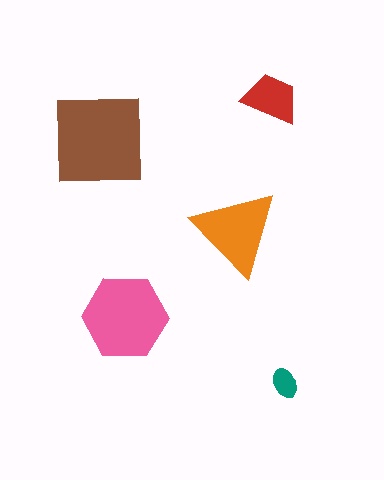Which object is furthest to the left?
The brown square is leftmost.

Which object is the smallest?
The teal ellipse.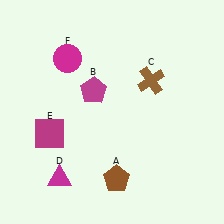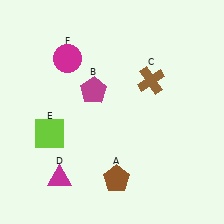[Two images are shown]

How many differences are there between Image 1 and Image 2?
There is 1 difference between the two images.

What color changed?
The square (E) changed from magenta in Image 1 to lime in Image 2.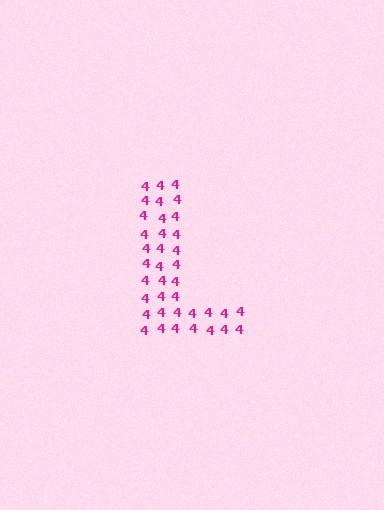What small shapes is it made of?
It is made of small digit 4's.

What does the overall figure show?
The overall figure shows the letter L.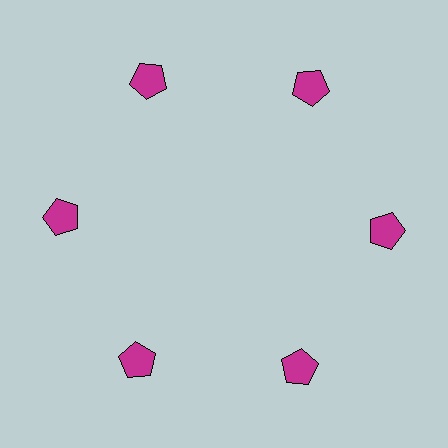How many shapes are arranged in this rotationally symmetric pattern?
There are 6 shapes, arranged in 6 groups of 1.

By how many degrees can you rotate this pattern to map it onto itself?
The pattern maps onto itself every 60 degrees of rotation.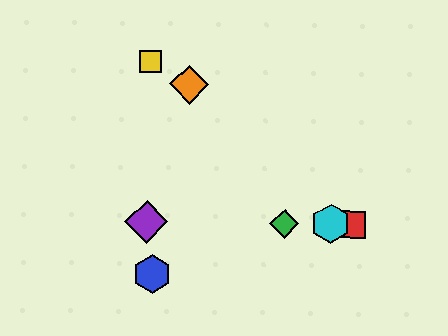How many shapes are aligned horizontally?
4 shapes (the red square, the green diamond, the purple diamond, the cyan hexagon) are aligned horizontally.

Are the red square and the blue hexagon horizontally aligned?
No, the red square is at y≈224 and the blue hexagon is at y≈274.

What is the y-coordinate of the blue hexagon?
The blue hexagon is at y≈274.